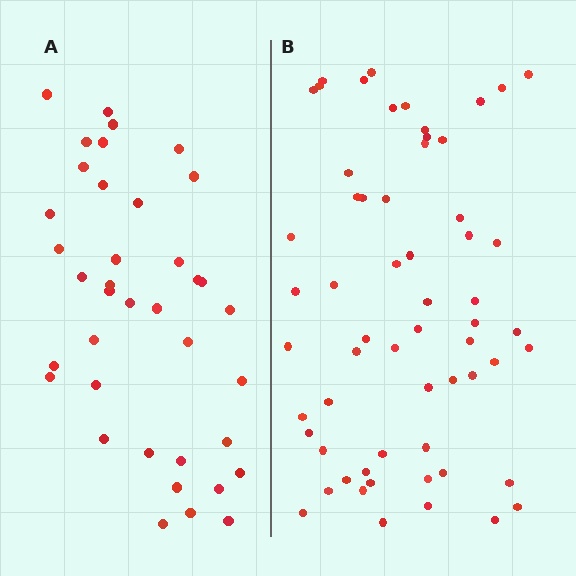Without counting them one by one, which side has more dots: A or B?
Region B (the right region) has more dots.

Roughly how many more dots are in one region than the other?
Region B has approximately 20 more dots than region A.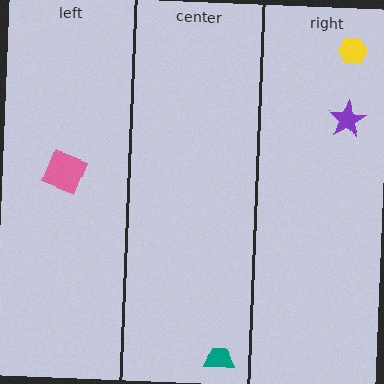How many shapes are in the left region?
1.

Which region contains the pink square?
The left region.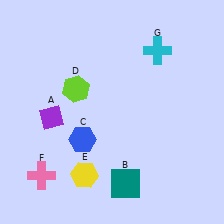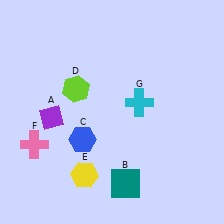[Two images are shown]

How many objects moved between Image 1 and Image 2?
2 objects moved between the two images.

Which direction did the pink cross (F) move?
The pink cross (F) moved up.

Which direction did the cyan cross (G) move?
The cyan cross (G) moved down.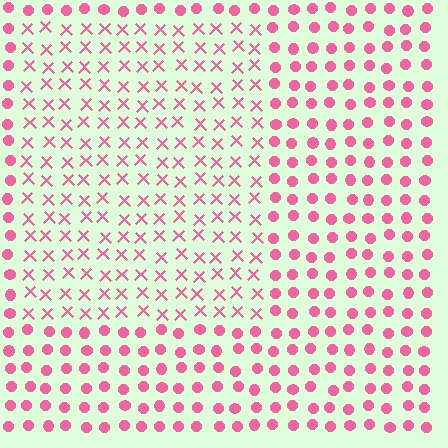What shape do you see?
I see a rectangle.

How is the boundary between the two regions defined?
The boundary is defined by a change in element shape: X marks inside vs. circles outside. All elements share the same color and spacing.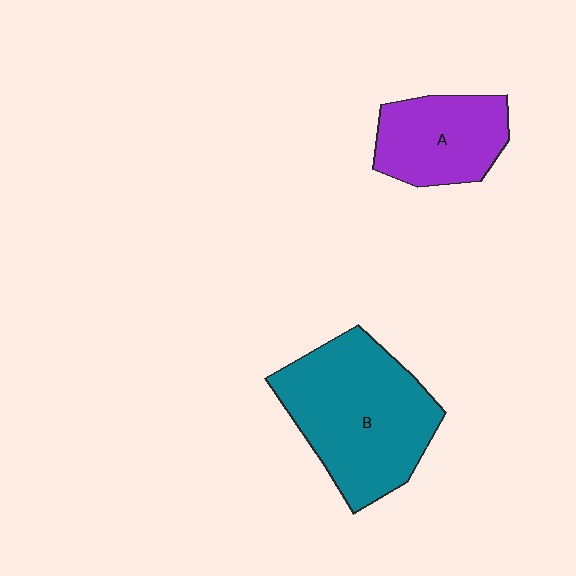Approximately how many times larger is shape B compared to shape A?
Approximately 1.7 times.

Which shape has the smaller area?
Shape A (purple).